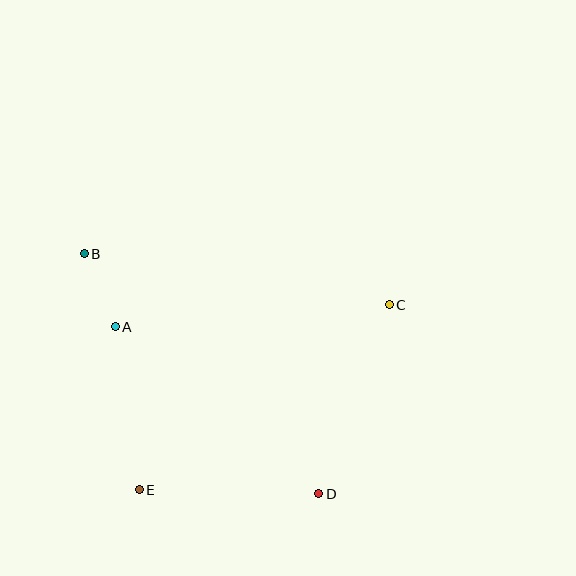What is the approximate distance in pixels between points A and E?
The distance between A and E is approximately 165 pixels.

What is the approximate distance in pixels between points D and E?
The distance between D and E is approximately 180 pixels.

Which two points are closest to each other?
Points A and B are closest to each other.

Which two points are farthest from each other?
Points B and D are farthest from each other.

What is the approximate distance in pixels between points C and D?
The distance between C and D is approximately 202 pixels.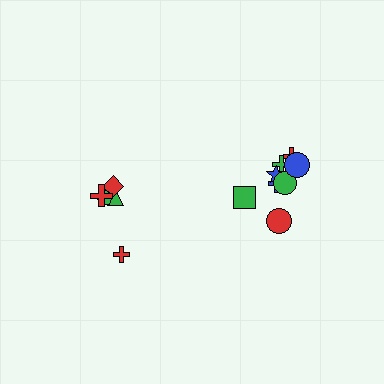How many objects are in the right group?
There are 8 objects.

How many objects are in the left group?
There are 5 objects.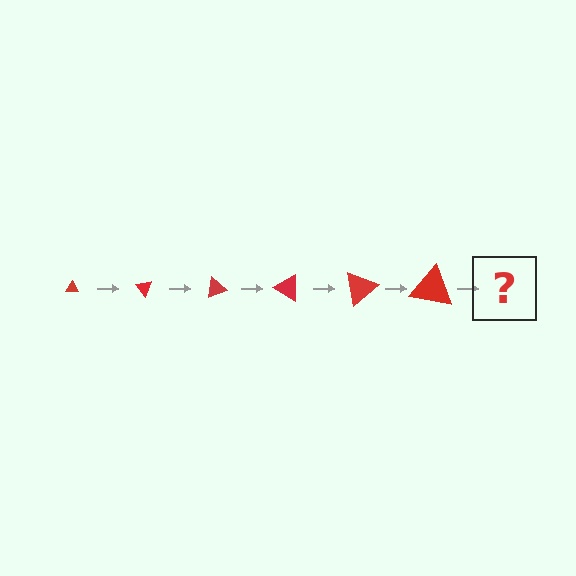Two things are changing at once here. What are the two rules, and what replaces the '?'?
The two rules are that the triangle grows larger each step and it rotates 50 degrees each step. The '?' should be a triangle, larger than the previous one and rotated 300 degrees from the start.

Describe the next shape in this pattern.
It should be a triangle, larger than the previous one and rotated 300 degrees from the start.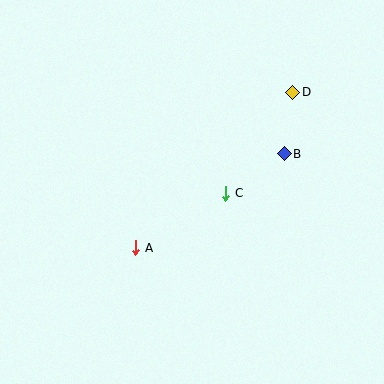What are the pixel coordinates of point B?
Point B is at (284, 154).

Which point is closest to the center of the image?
Point C at (226, 193) is closest to the center.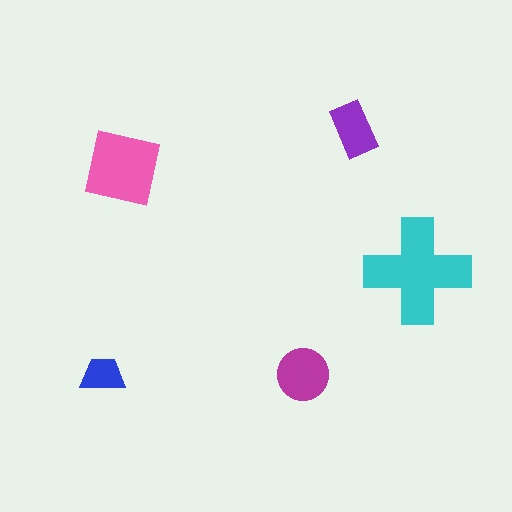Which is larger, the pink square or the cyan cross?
The cyan cross.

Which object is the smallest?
The blue trapezoid.